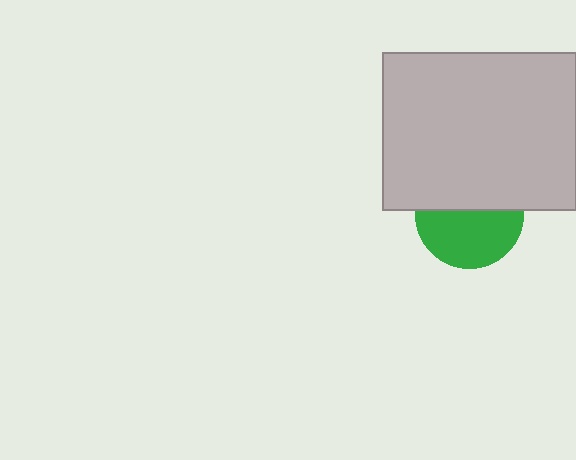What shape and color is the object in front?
The object in front is a light gray rectangle.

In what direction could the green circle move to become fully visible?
The green circle could move down. That would shift it out from behind the light gray rectangle entirely.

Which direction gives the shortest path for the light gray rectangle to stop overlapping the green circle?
Moving up gives the shortest separation.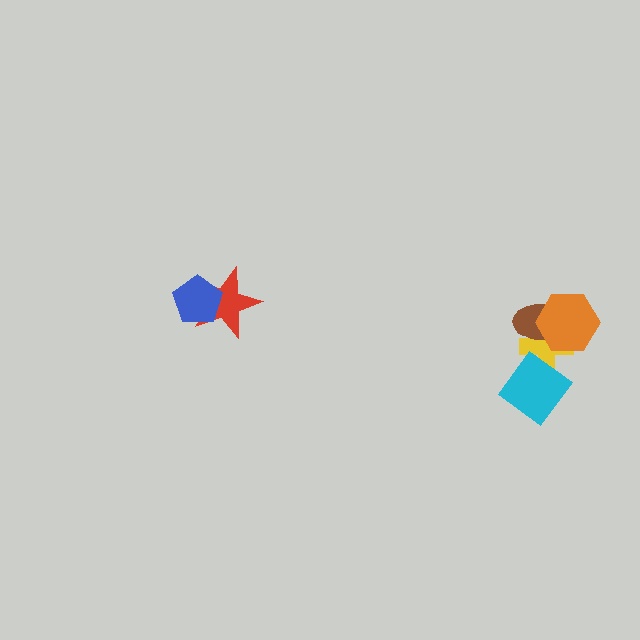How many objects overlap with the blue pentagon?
1 object overlaps with the blue pentagon.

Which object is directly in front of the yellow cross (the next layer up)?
The brown ellipse is directly in front of the yellow cross.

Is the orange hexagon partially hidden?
No, no other shape covers it.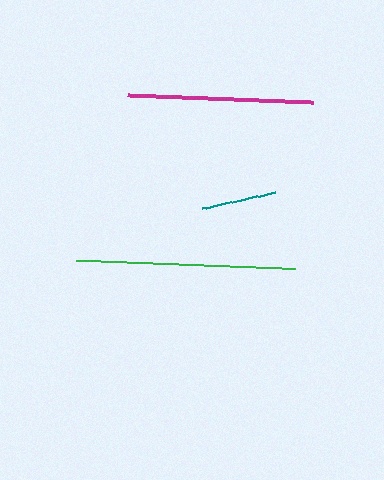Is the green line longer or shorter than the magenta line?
The green line is longer than the magenta line.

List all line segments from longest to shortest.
From longest to shortest: green, magenta, teal.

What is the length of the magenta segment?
The magenta segment is approximately 186 pixels long.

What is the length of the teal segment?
The teal segment is approximately 74 pixels long.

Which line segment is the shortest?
The teal line is the shortest at approximately 74 pixels.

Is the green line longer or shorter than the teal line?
The green line is longer than the teal line.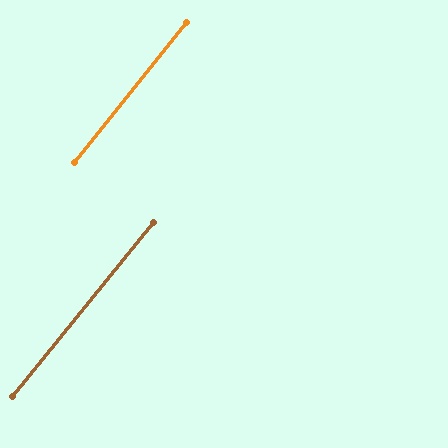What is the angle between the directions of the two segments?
Approximately 0 degrees.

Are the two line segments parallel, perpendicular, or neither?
Parallel — their directions differ by only 0.4°.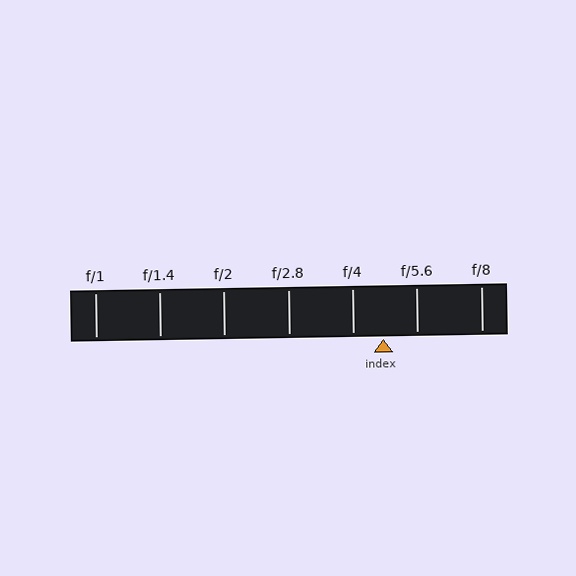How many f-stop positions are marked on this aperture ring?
There are 7 f-stop positions marked.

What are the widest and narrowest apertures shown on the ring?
The widest aperture shown is f/1 and the narrowest is f/8.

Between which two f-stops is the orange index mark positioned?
The index mark is between f/4 and f/5.6.